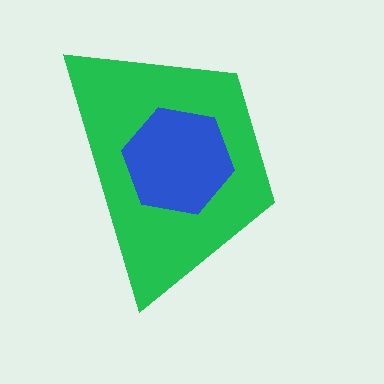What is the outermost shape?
The green trapezoid.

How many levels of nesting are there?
2.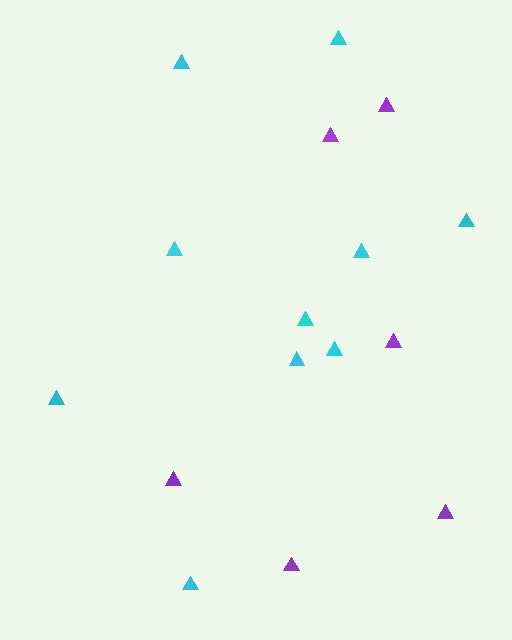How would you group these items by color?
There are 2 groups: one group of cyan triangles (10) and one group of purple triangles (6).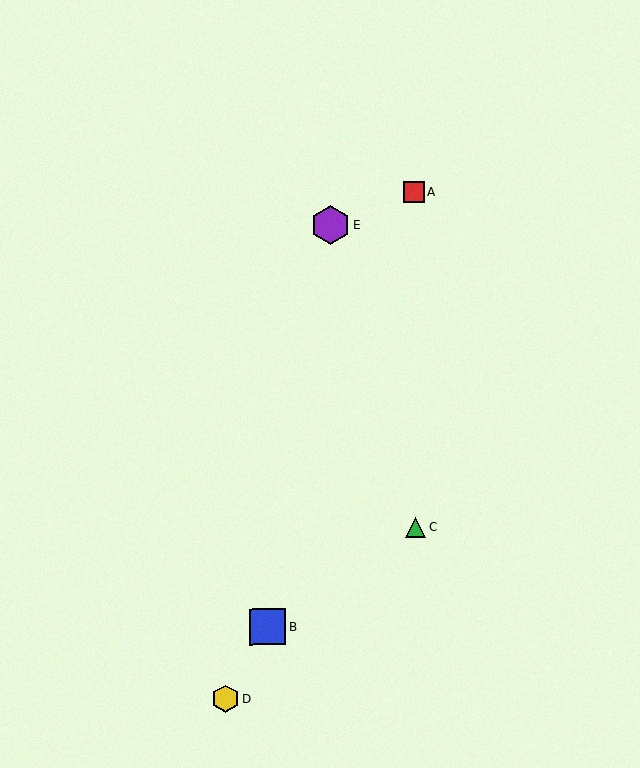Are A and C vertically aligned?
Yes, both are at x≈413.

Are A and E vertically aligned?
No, A is at x≈413 and E is at x≈330.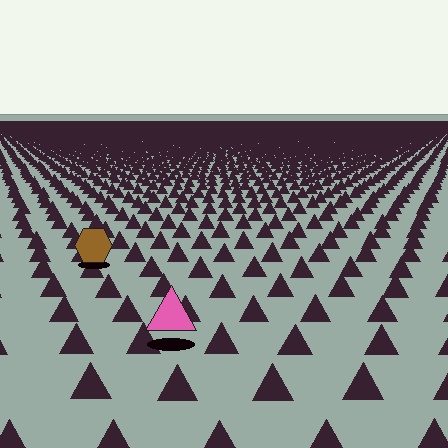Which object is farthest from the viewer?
The brown hexagon is farthest from the viewer. It appears smaller and the ground texture around it is denser.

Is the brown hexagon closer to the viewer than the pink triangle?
No. The pink triangle is closer — you can tell from the texture gradient: the ground texture is coarser near it.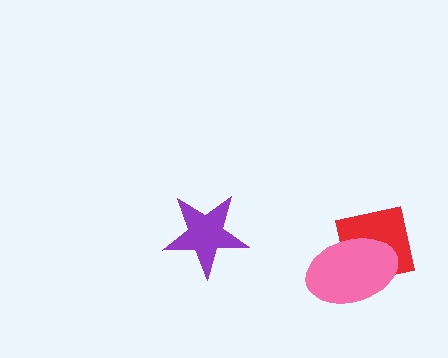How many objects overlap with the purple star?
0 objects overlap with the purple star.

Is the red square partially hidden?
Yes, it is partially covered by another shape.